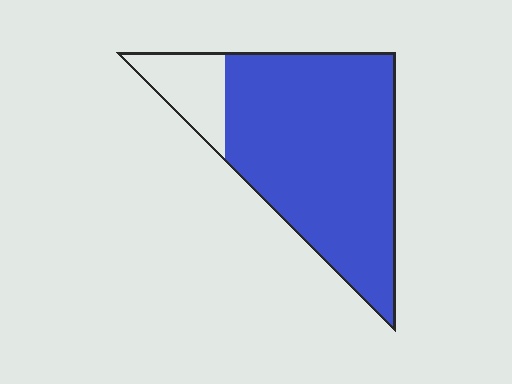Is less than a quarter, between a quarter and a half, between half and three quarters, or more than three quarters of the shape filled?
More than three quarters.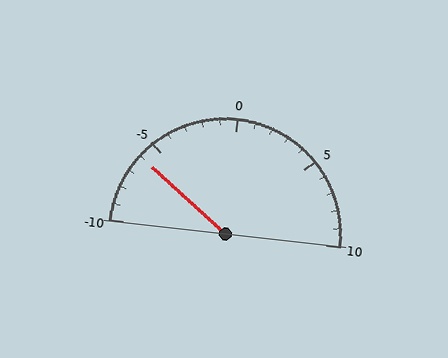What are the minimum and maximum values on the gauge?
The gauge ranges from -10 to 10.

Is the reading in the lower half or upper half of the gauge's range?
The reading is in the lower half of the range (-10 to 10).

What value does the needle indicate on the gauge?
The needle indicates approximately -6.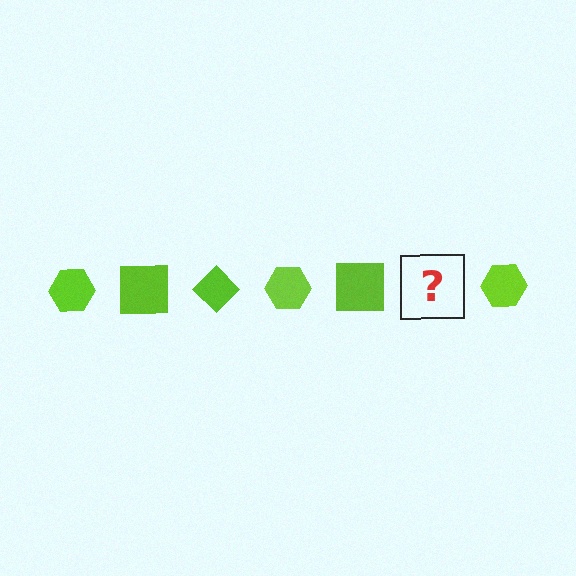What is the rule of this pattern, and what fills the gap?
The rule is that the pattern cycles through hexagon, square, diamond shapes in lime. The gap should be filled with a lime diamond.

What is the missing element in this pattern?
The missing element is a lime diamond.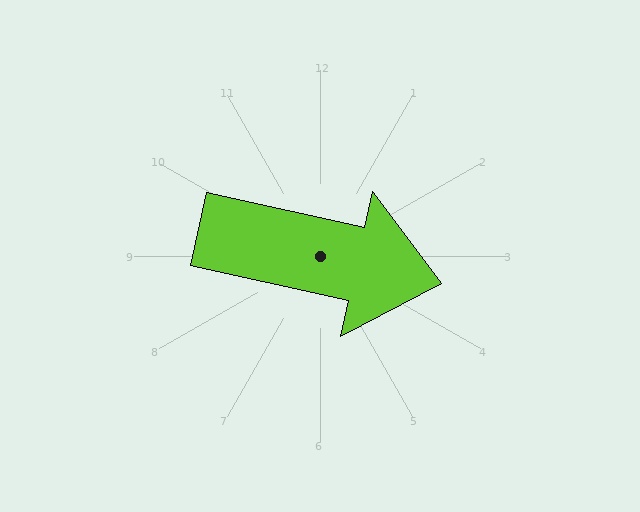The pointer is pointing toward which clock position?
Roughly 3 o'clock.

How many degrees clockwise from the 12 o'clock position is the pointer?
Approximately 103 degrees.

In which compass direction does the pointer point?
East.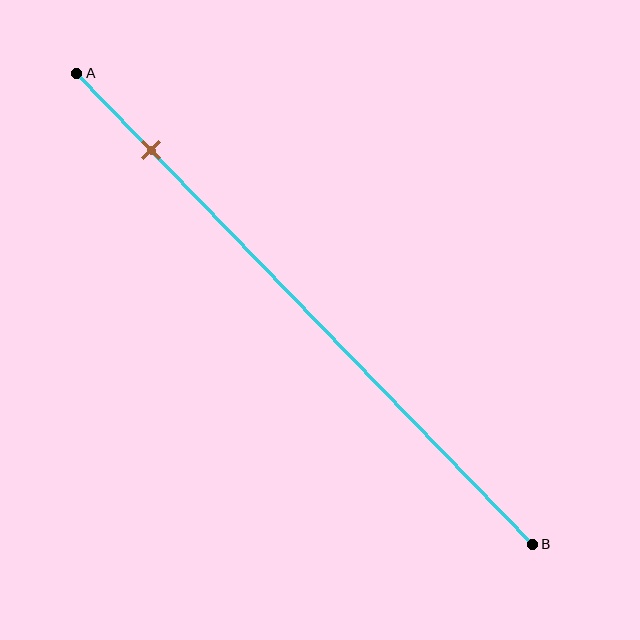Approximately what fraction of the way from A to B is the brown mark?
The brown mark is approximately 15% of the way from A to B.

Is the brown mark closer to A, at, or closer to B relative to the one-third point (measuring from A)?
The brown mark is closer to point A than the one-third point of segment AB.